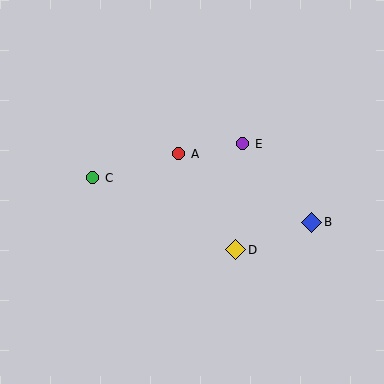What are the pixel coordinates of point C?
Point C is at (93, 178).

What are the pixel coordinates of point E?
Point E is at (243, 144).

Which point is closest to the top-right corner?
Point E is closest to the top-right corner.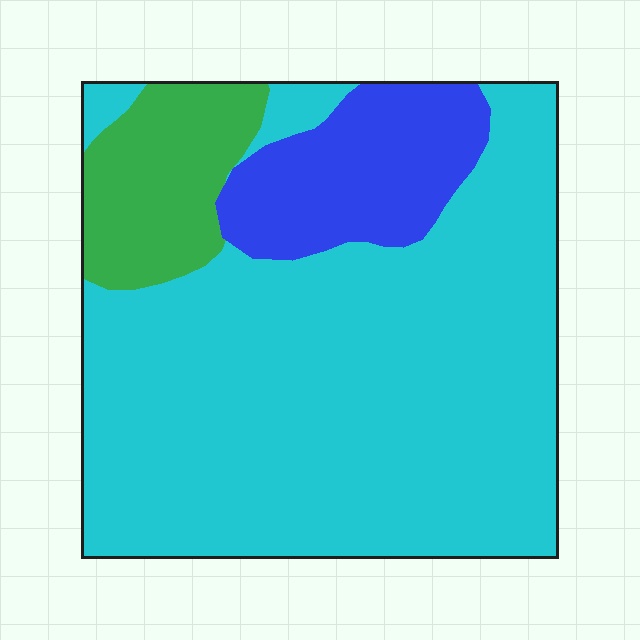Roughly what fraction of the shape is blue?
Blue covers about 15% of the shape.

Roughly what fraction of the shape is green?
Green covers 12% of the shape.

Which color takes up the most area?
Cyan, at roughly 75%.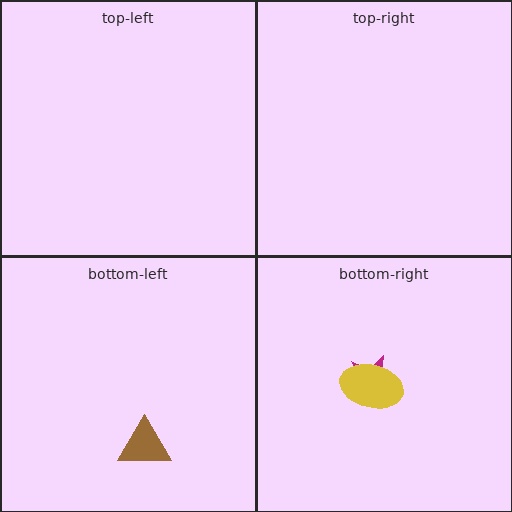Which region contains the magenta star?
The bottom-right region.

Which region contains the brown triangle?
The bottom-left region.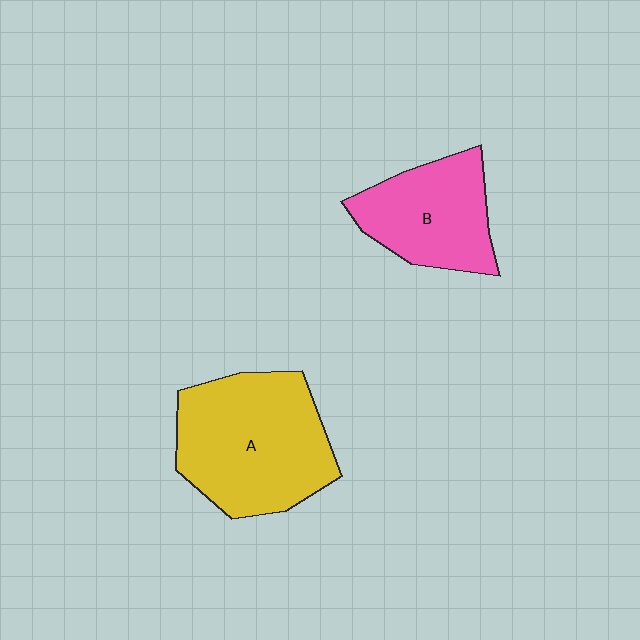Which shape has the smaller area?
Shape B (pink).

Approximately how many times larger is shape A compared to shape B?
Approximately 1.5 times.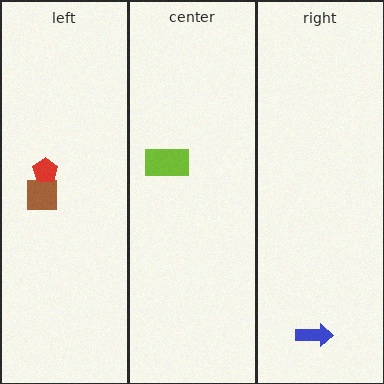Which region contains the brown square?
The left region.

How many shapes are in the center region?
1.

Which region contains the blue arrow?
The right region.